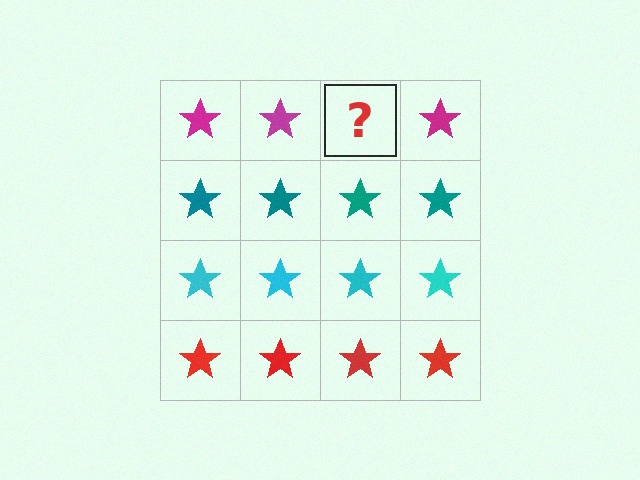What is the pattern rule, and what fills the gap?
The rule is that each row has a consistent color. The gap should be filled with a magenta star.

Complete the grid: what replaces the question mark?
The question mark should be replaced with a magenta star.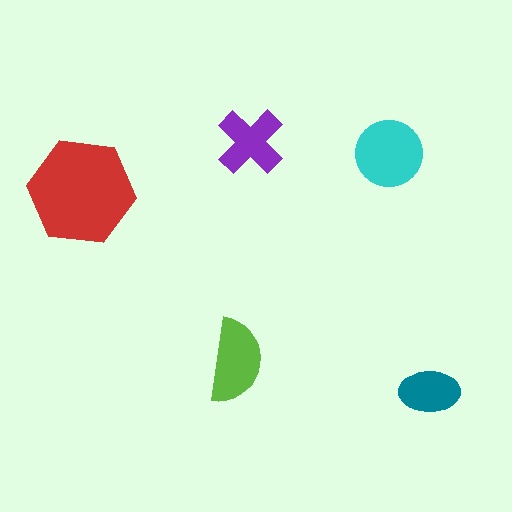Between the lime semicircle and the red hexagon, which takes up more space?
The red hexagon.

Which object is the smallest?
The teal ellipse.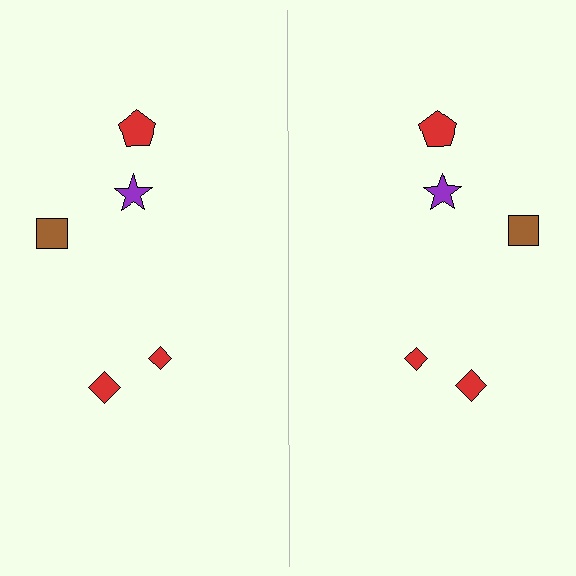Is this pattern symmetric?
Yes, this pattern has bilateral (reflection) symmetry.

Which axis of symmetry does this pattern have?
The pattern has a vertical axis of symmetry running through the center of the image.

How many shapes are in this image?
There are 10 shapes in this image.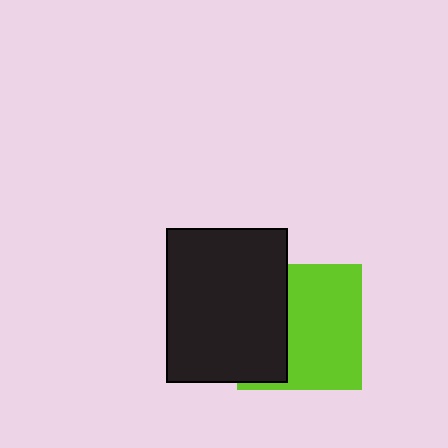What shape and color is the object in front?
The object in front is a black rectangle.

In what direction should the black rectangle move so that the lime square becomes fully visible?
The black rectangle should move left. That is the shortest direction to clear the overlap and leave the lime square fully visible.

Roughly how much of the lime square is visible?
About half of it is visible (roughly 62%).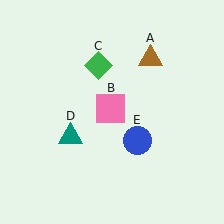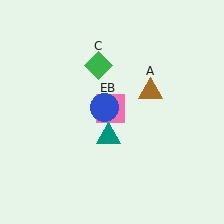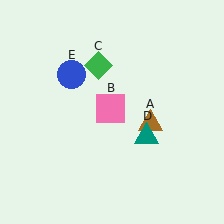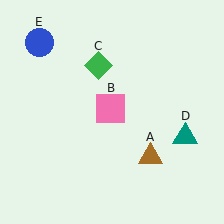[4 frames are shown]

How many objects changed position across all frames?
3 objects changed position: brown triangle (object A), teal triangle (object D), blue circle (object E).